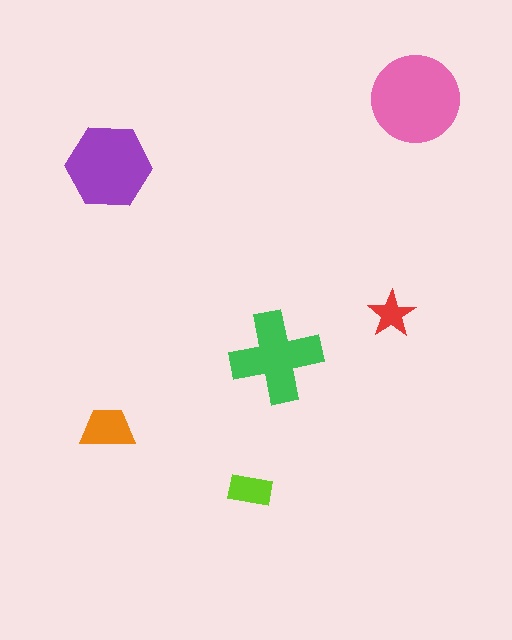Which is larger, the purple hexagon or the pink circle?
The pink circle.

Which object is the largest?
The pink circle.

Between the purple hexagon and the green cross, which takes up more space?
The purple hexagon.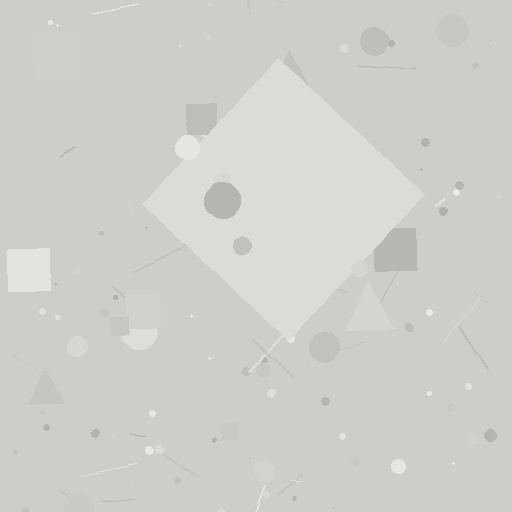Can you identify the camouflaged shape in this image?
The camouflaged shape is a diamond.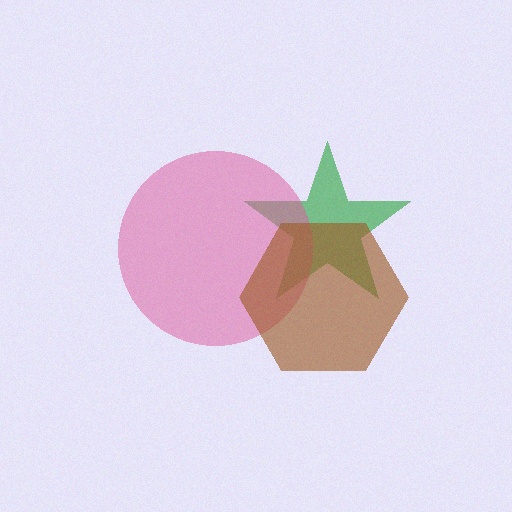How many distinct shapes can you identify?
There are 3 distinct shapes: a green star, a pink circle, a brown hexagon.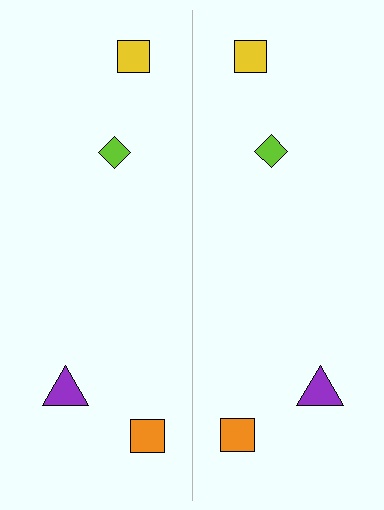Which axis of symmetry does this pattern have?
The pattern has a vertical axis of symmetry running through the center of the image.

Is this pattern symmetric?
Yes, this pattern has bilateral (reflection) symmetry.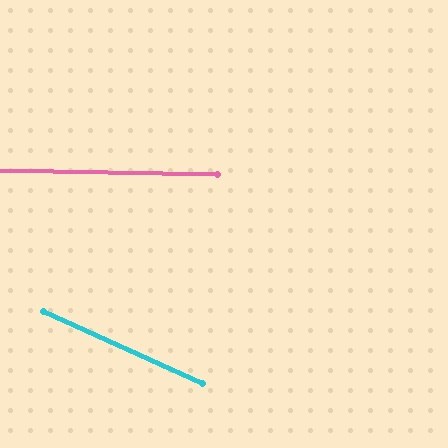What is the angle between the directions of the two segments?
Approximately 23 degrees.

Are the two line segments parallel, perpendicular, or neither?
Neither parallel nor perpendicular — they differ by about 23°.